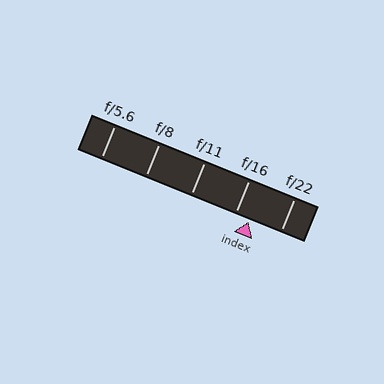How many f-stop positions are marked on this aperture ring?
There are 5 f-stop positions marked.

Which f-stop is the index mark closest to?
The index mark is closest to f/16.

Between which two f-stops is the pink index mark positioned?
The index mark is between f/16 and f/22.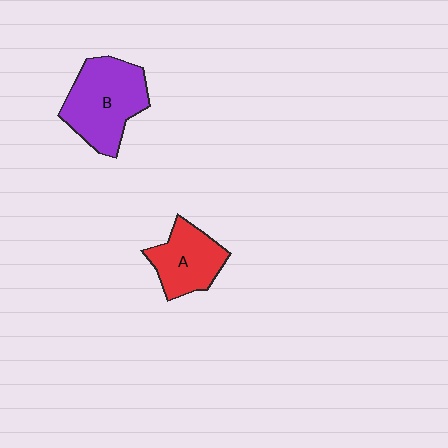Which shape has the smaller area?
Shape A (red).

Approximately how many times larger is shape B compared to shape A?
Approximately 1.4 times.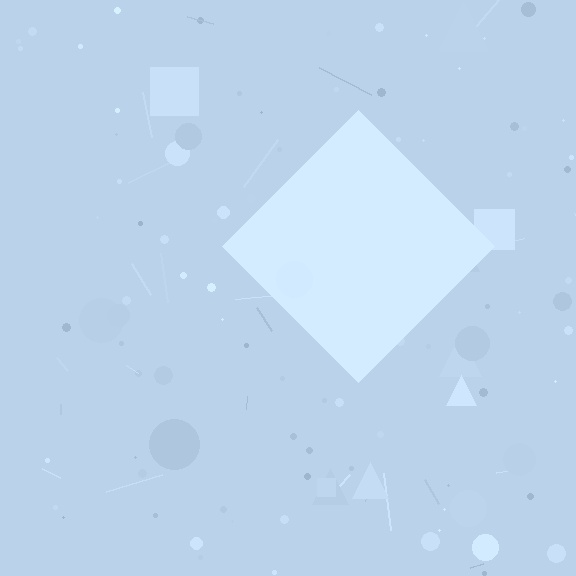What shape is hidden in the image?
A diamond is hidden in the image.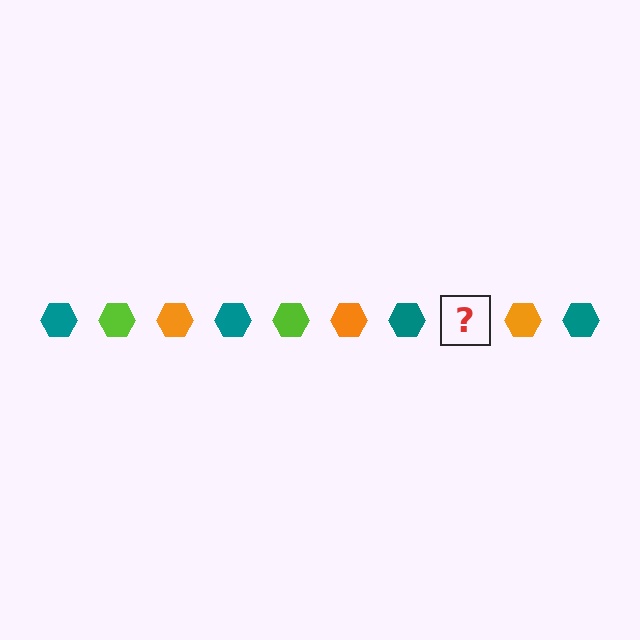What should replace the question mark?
The question mark should be replaced with a lime hexagon.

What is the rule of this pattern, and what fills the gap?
The rule is that the pattern cycles through teal, lime, orange hexagons. The gap should be filled with a lime hexagon.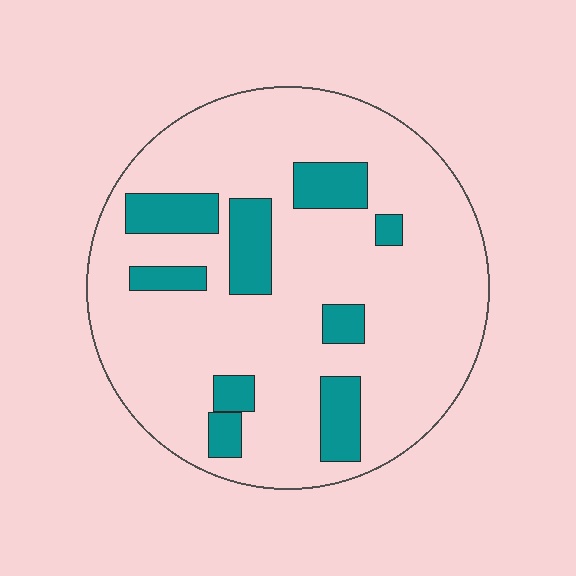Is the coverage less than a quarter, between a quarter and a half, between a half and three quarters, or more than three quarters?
Less than a quarter.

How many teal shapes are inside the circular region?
9.